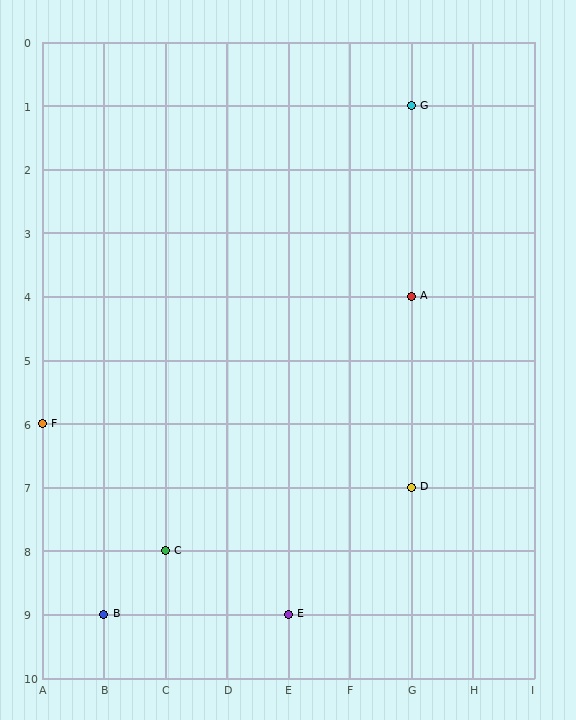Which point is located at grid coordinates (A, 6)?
Point F is at (A, 6).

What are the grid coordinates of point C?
Point C is at grid coordinates (C, 8).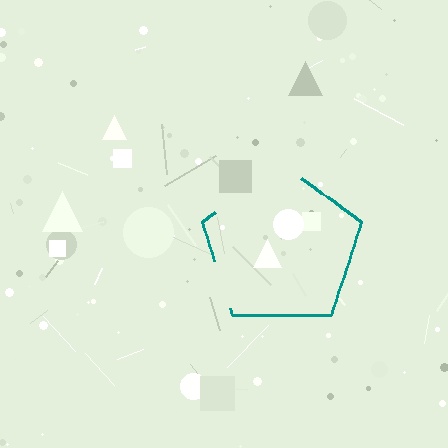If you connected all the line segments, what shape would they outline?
They would outline a pentagon.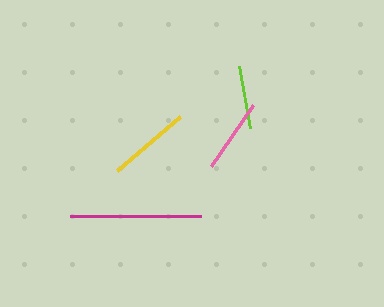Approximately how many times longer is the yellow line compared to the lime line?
The yellow line is approximately 1.3 times the length of the lime line.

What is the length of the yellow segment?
The yellow segment is approximately 83 pixels long.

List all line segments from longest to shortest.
From longest to shortest: magenta, yellow, pink, lime.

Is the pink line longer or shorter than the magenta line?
The magenta line is longer than the pink line.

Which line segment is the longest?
The magenta line is the longest at approximately 131 pixels.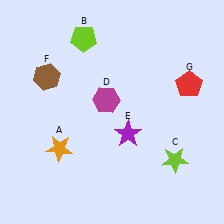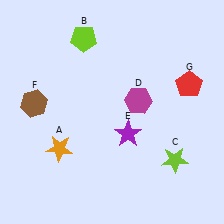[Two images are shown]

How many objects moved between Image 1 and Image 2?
2 objects moved between the two images.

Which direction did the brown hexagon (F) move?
The brown hexagon (F) moved down.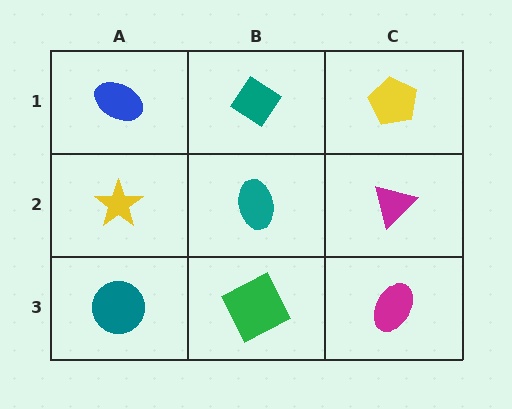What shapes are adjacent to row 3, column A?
A yellow star (row 2, column A), a green square (row 3, column B).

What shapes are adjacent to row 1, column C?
A magenta triangle (row 2, column C), a teal diamond (row 1, column B).